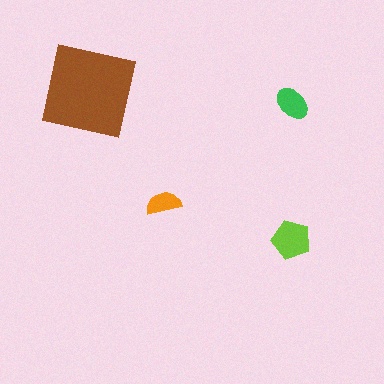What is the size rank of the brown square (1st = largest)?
1st.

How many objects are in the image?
There are 4 objects in the image.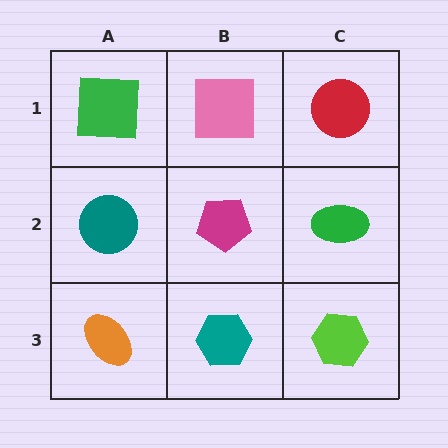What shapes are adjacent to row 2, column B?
A pink square (row 1, column B), a teal hexagon (row 3, column B), a teal circle (row 2, column A), a green ellipse (row 2, column C).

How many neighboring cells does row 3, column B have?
3.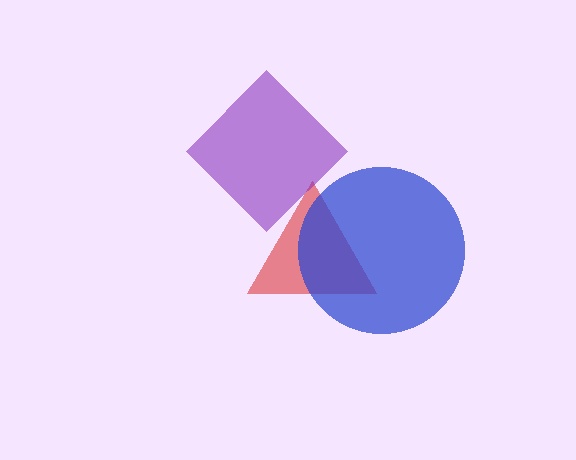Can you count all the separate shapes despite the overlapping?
Yes, there are 3 separate shapes.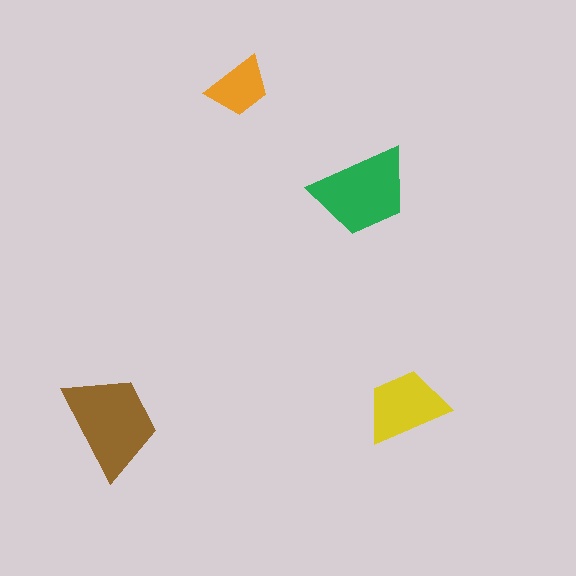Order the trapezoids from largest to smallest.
the brown one, the green one, the yellow one, the orange one.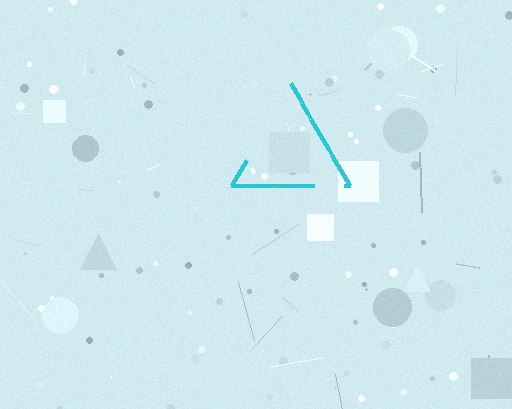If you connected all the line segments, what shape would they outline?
They would outline a triangle.